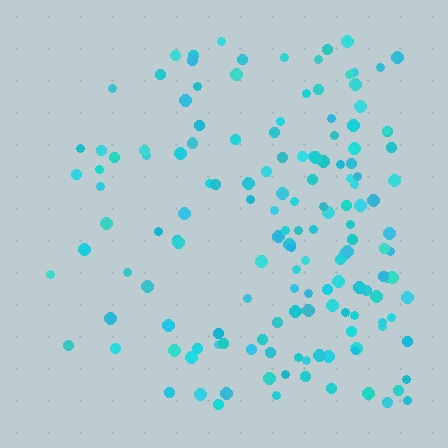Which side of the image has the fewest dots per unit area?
The left.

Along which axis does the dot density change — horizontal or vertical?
Horizontal.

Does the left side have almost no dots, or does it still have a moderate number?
Still a moderate number, just noticeably fewer than the right.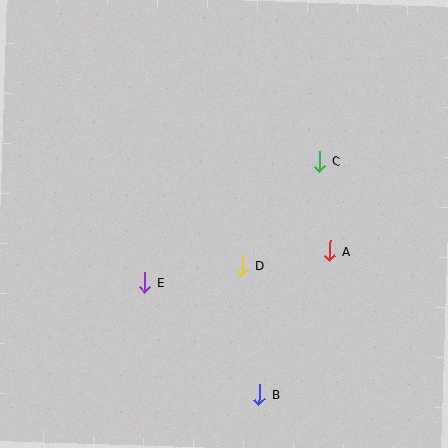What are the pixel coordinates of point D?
Point D is at (243, 266).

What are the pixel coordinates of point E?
Point E is at (145, 282).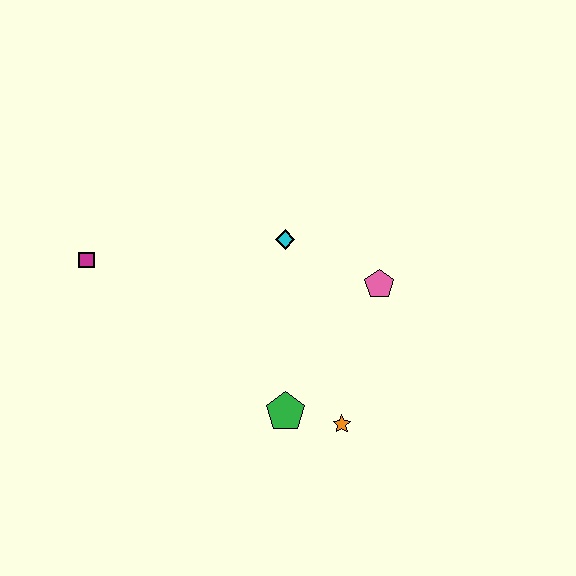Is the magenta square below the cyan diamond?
Yes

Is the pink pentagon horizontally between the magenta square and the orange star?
No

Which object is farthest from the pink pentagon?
The magenta square is farthest from the pink pentagon.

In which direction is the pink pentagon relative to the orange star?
The pink pentagon is above the orange star.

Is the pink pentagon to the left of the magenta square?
No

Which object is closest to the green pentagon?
The orange star is closest to the green pentagon.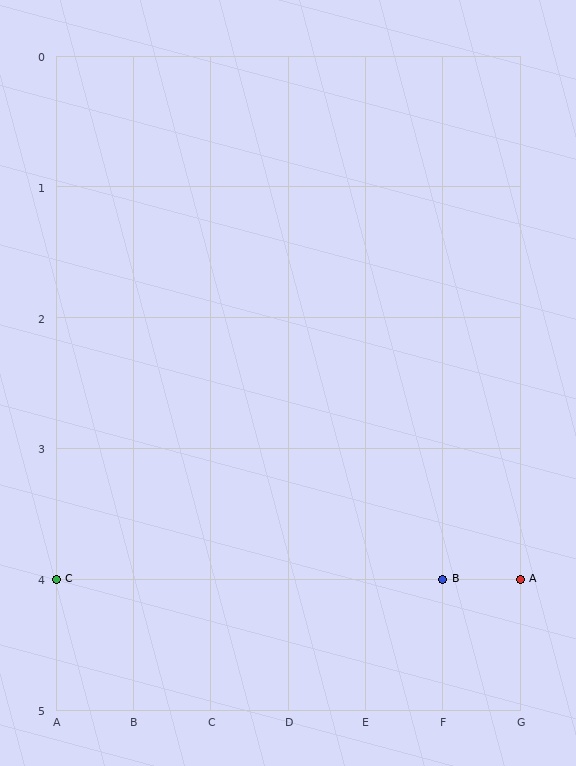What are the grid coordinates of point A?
Point A is at grid coordinates (G, 4).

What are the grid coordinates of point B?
Point B is at grid coordinates (F, 4).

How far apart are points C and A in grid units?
Points C and A are 6 columns apart.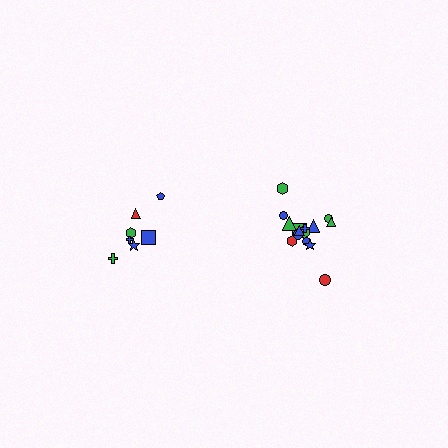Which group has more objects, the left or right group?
The right group.